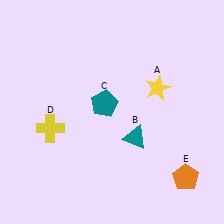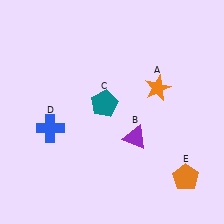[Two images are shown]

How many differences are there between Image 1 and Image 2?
There are 3 differences between the two images.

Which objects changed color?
A changed from yellow to orange. B changed from teal to purple. D changed from yellow to blue.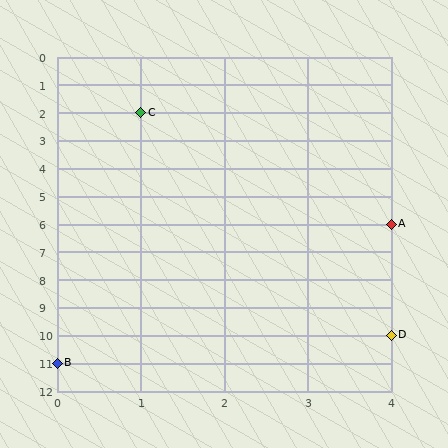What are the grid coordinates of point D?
Point D is at grid coordinates (4, 10).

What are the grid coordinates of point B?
Point B is at grid coordinates (0, 11).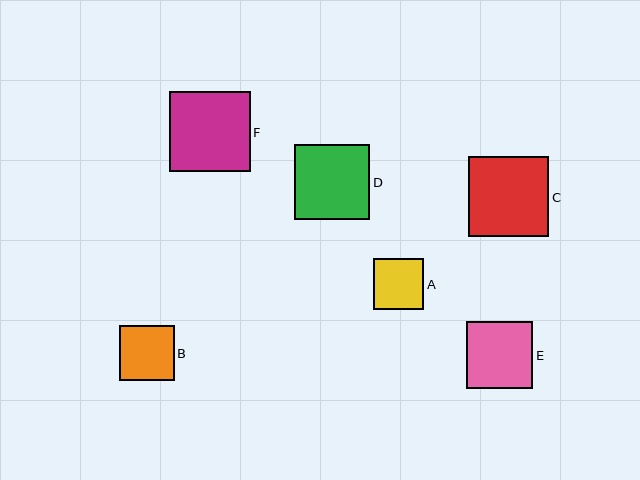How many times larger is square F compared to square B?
Square F is approximately 1.5 times the size of square B.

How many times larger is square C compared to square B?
Square C is approximately 1.5 times the size of square B.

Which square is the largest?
Square C is the largest with a size of approximately 81 pixels.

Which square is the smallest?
Square A is the smallest with a size of approximately 50 pixels.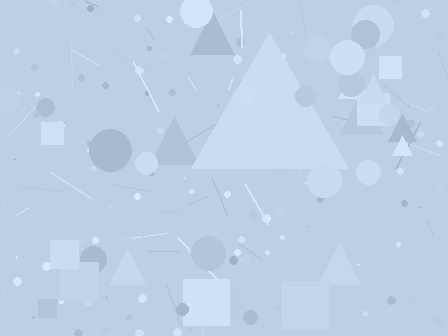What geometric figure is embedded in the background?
A triangle is embedded in the background.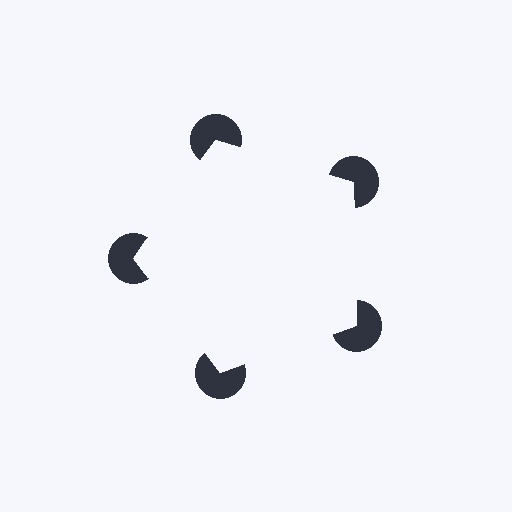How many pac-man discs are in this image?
There are 5 — one at each vertex of the illusory pentagon.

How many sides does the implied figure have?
5 sides.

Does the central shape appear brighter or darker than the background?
It typically appears slightly brighter than the background, even though no actual brightness change is drawn.